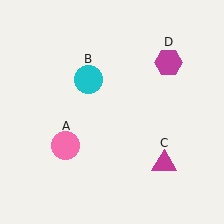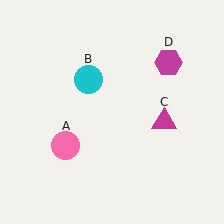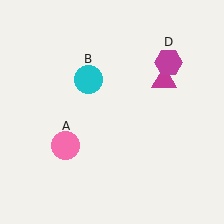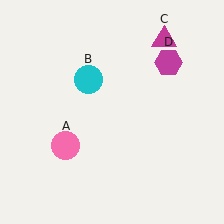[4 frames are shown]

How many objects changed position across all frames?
1 object changed position: magenta triangle (object C).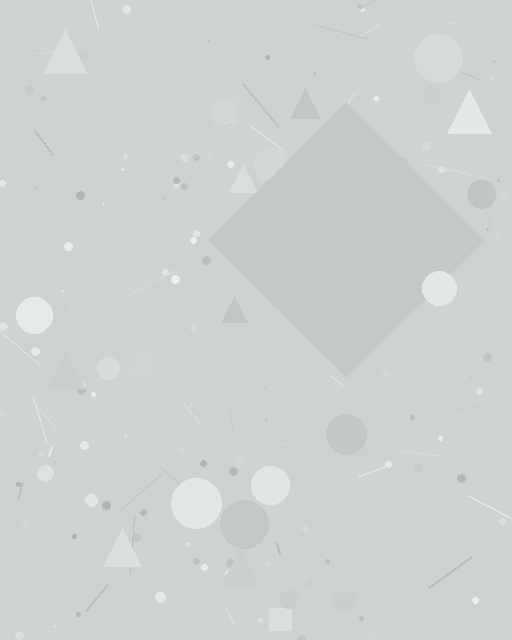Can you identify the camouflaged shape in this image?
The camouflaged shape is a diamond.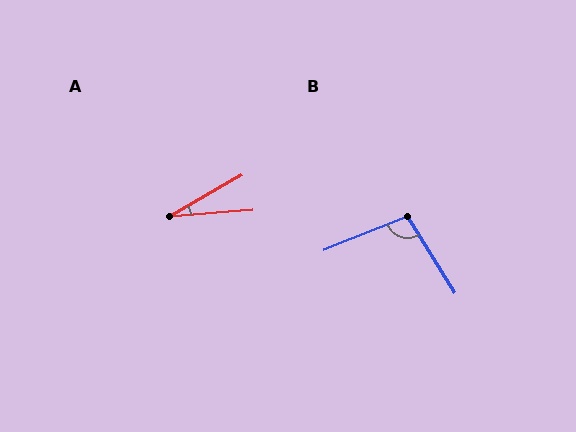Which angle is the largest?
B, at approximately 100 degrees.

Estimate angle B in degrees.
Approximately 100 degrees.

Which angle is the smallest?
A, at approximately 25 degrees.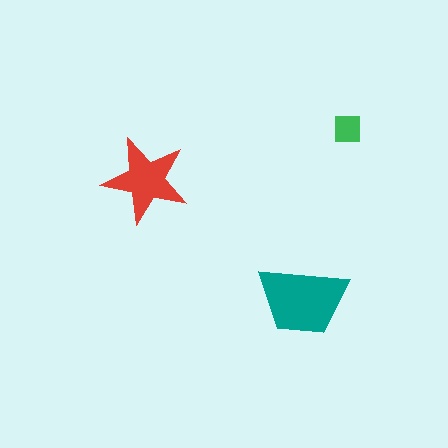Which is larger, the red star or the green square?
The red star.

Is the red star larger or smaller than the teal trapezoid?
Smaller.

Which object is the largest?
The teal trapezoid.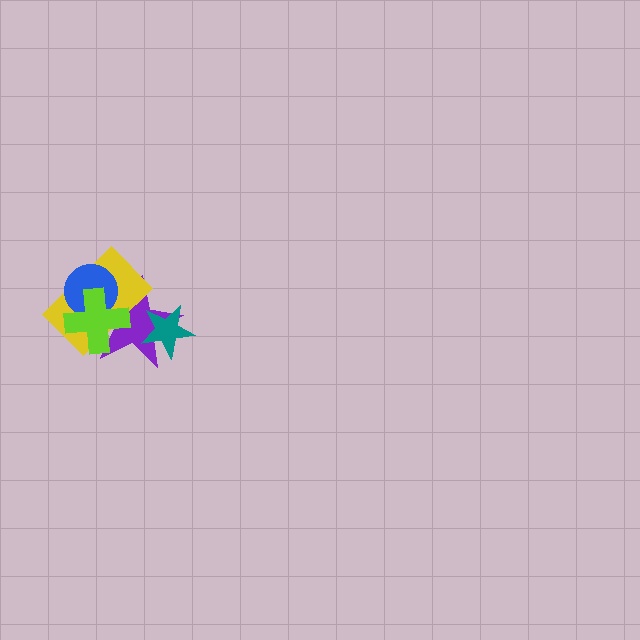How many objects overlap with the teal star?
1 object overlaps with the teal star.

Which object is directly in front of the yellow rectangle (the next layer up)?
The blue circle is directly in front of the yellow rectangle.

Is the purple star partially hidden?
Yes, it is partially covered by another shape.